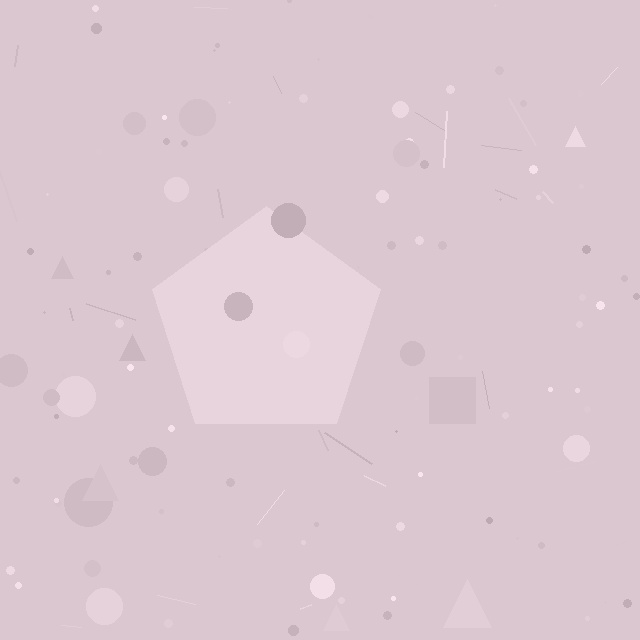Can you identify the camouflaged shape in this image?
The camouflaged shape is a pentagon.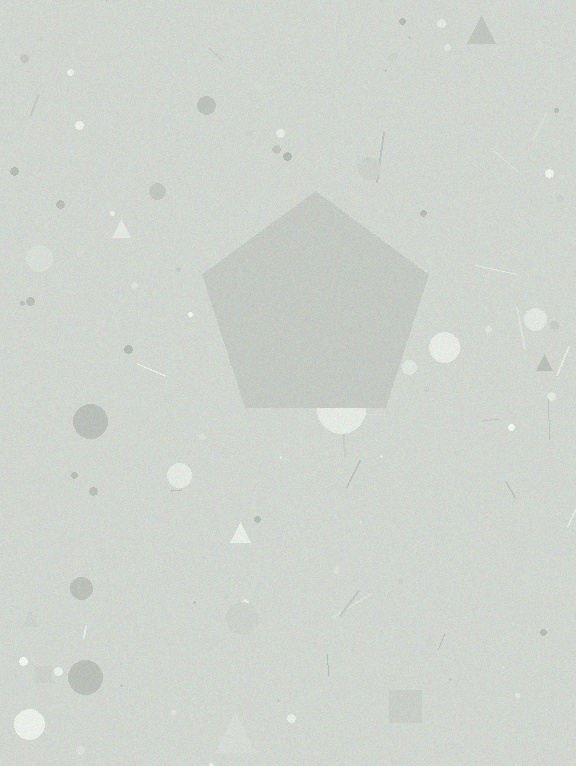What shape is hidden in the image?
A pentagon is hidden in the image.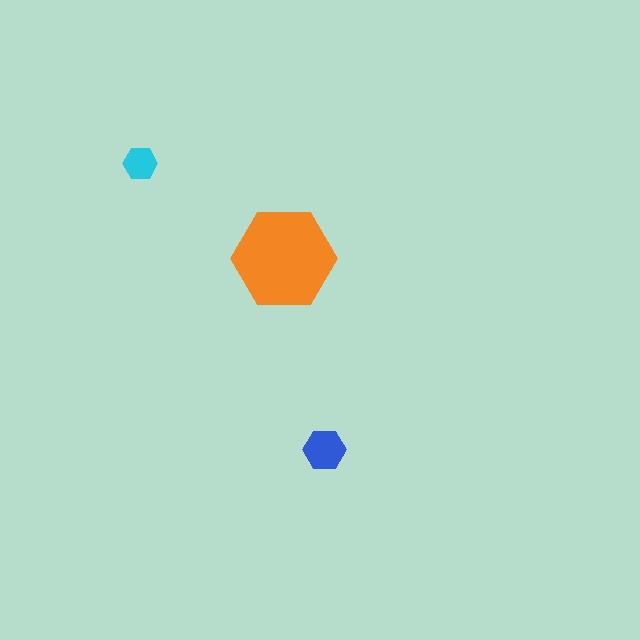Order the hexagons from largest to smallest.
the orange one, the blue one, the cyan one.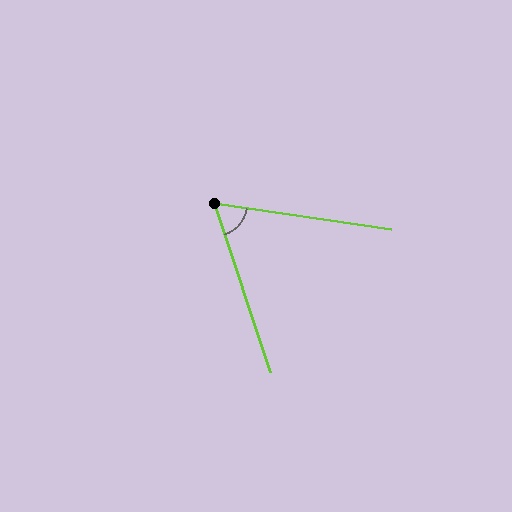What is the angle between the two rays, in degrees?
Approximately 64 degrees.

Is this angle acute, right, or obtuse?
It is acute.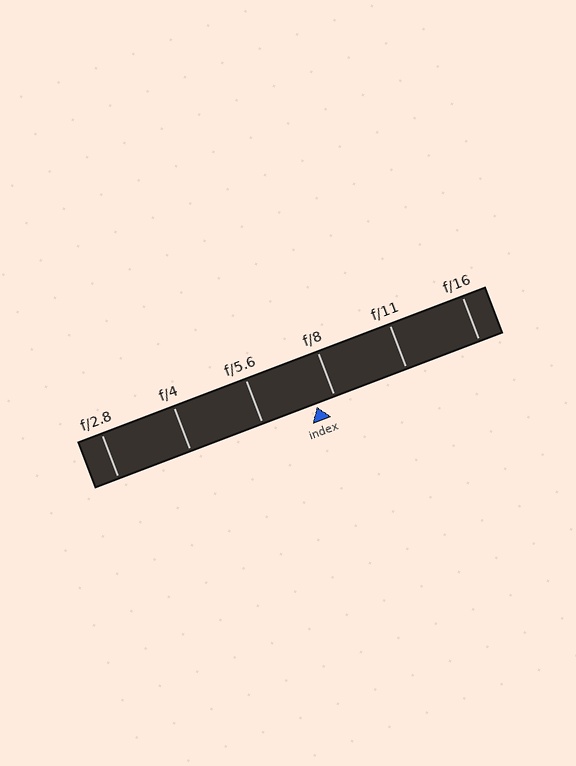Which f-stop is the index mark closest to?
The index mark is closest to f/8.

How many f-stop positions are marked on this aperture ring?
There are 6 f-stop positions marked.